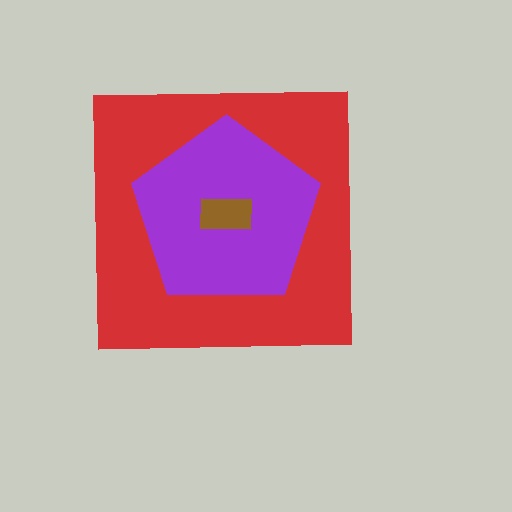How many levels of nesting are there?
3.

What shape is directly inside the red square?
The purple pentagon.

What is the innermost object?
The brown rectangle.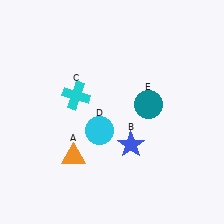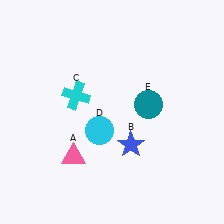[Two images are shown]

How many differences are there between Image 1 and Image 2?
There is 1 difference between the two images.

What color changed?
The triangle (A) changed from orange in Image 1 to pink in Image 2.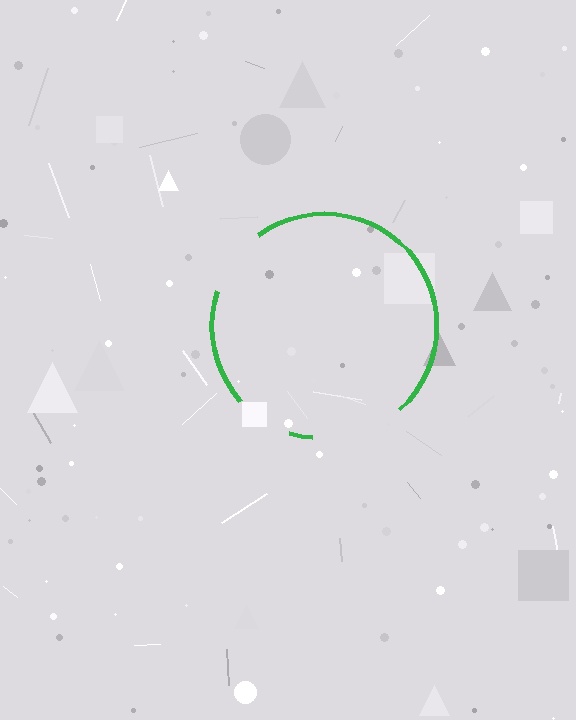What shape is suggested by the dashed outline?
The dashed outline suggests a circle.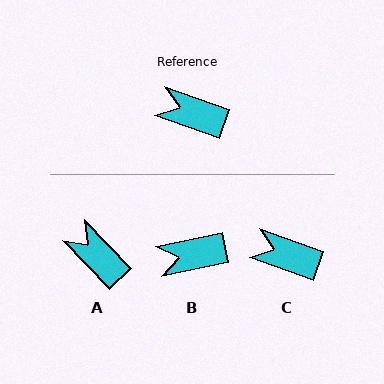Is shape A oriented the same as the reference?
No, it is off by about 27 degrees.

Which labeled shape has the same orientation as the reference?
C.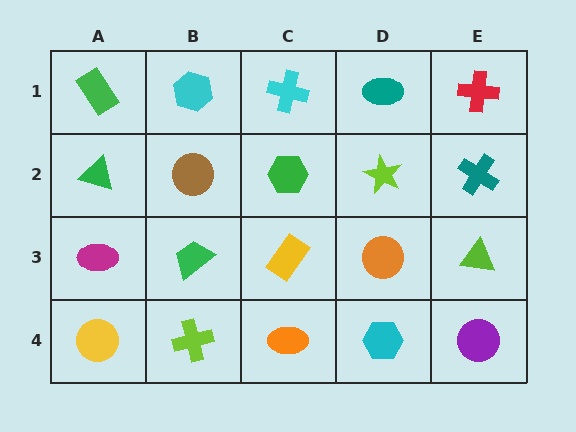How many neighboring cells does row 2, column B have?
4.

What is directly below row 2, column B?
A green trapezoid.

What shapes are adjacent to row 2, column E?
A red cross (row 1, column E), a lime triangle (row 3, column E), a lime star (row 2, column D).